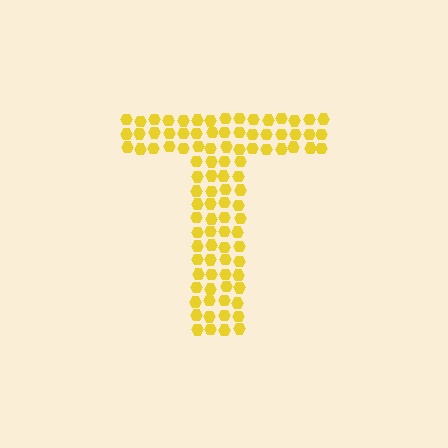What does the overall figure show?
The overall figure shows the letter T.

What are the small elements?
The small elements are hexagons.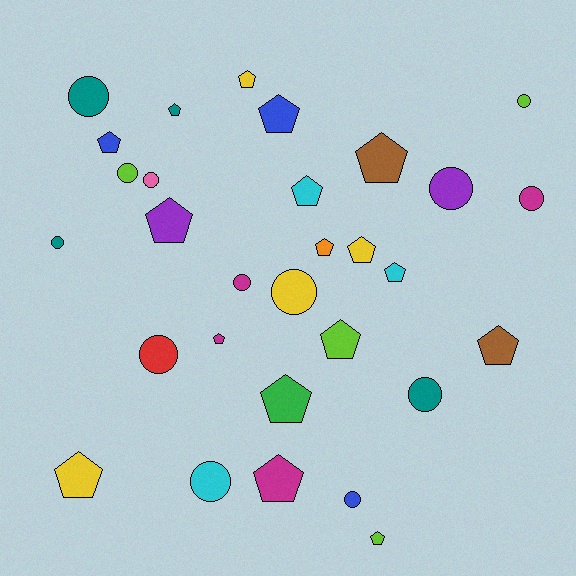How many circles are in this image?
There are 13 circles.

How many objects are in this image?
There are 30 objects.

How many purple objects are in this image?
There are 2 purple objects.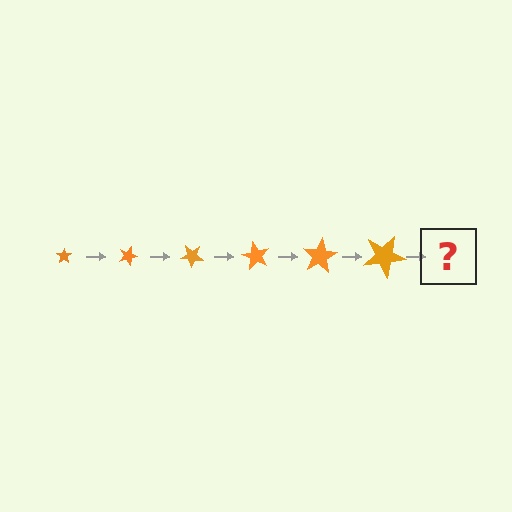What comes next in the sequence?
The next element should be a star, larger than the previous one and rotated 120 degrees from the start.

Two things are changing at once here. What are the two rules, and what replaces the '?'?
The two rules are that the star grows larger each step and it rotates 20 degrees each step. The '?' should be a star, larger than the previous one and rotated 120 degrees from the start.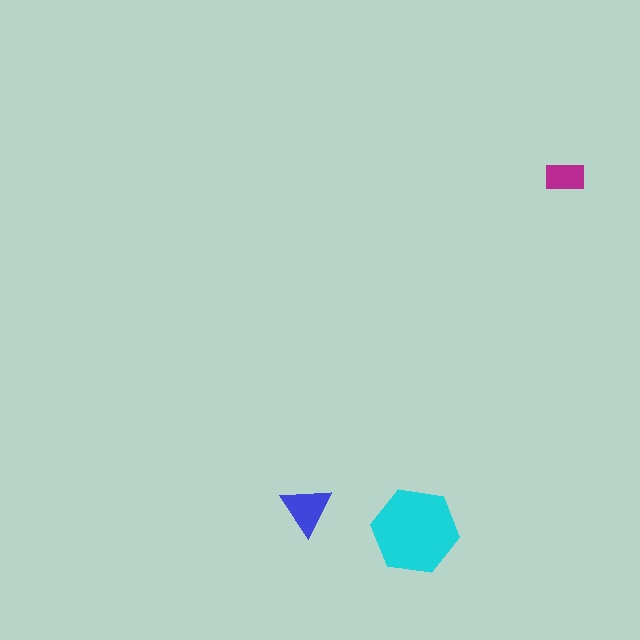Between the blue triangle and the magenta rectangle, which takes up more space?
The blue triangle.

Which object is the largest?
The cyan hexagon.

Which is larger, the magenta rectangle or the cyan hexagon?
The cyan hexagon.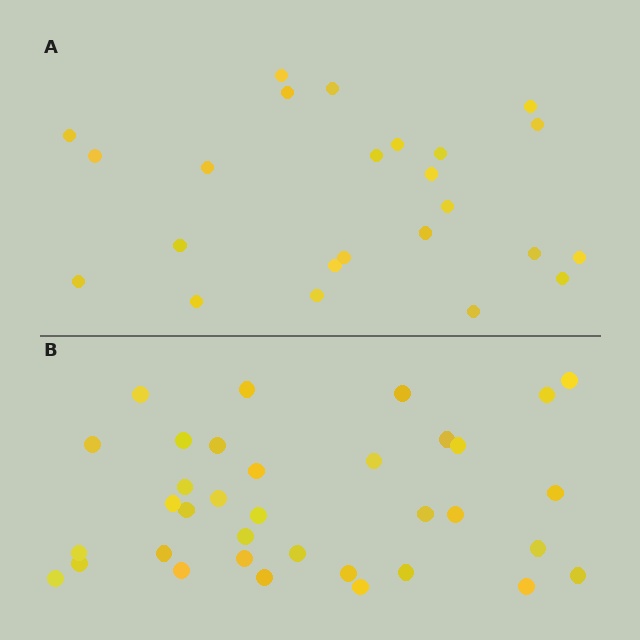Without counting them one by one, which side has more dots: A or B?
Region B (the bottom region) has more dots.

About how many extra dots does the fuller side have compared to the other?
Region B has roughly 12 or so more dots than region A.